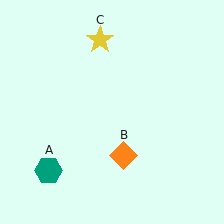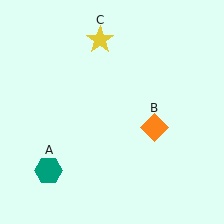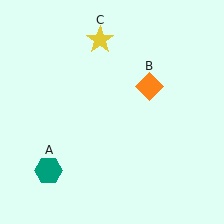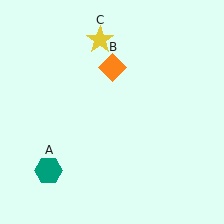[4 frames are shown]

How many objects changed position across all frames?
1 object changed position: orange diamond (object B).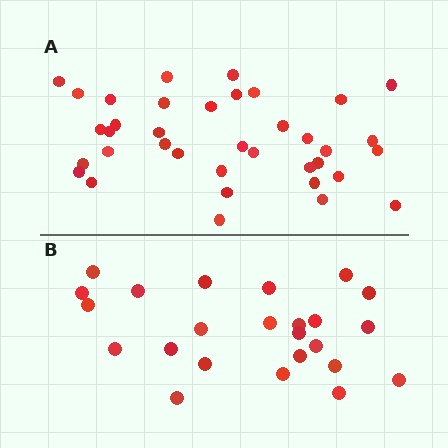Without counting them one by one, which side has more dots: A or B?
Region A (the top region) has more dots.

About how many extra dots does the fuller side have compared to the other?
Region A has approximately 15 more dots than region B.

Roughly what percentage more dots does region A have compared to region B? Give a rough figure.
About 55% more.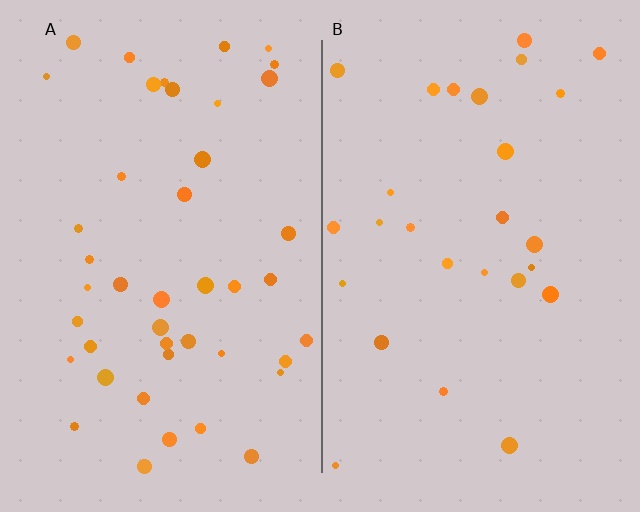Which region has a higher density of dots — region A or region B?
A (the left).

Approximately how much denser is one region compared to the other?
Approximately 1.6× — region A over region B.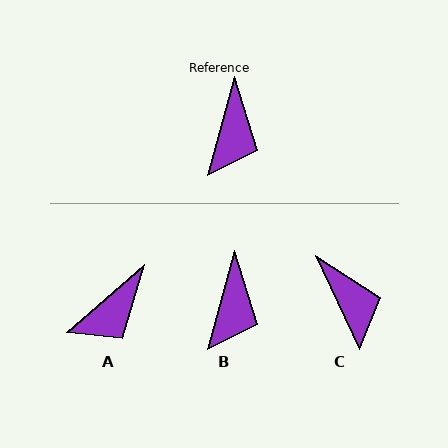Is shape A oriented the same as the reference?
No, it is off by about 33 degrees.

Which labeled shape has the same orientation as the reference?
B.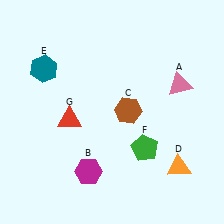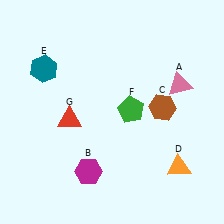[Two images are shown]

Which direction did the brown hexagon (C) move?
The brown hexagon (C) moved right.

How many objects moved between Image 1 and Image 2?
2 objects moved between the two images.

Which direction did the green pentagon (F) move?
The green pentagon (F) moved up.